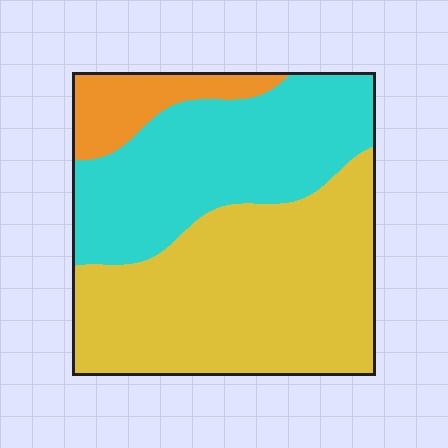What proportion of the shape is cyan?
Cyan takes up between a quarter and a half of the shape.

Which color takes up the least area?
Orange, at roughly 10%.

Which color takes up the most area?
Yellow, at roughly 50%.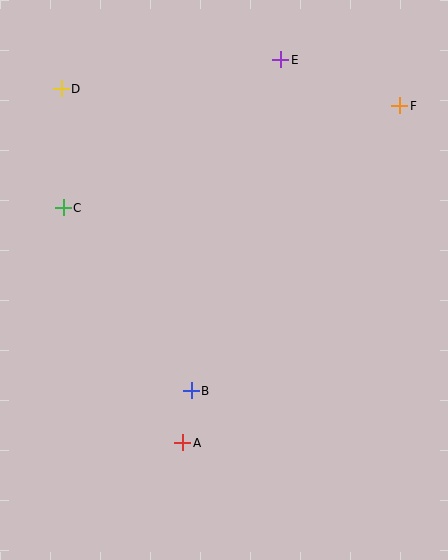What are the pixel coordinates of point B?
Point B is at (191, 391).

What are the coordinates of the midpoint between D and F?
The midpoint between D and F is at (230, 97).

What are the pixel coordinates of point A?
Point A is at (183, 443).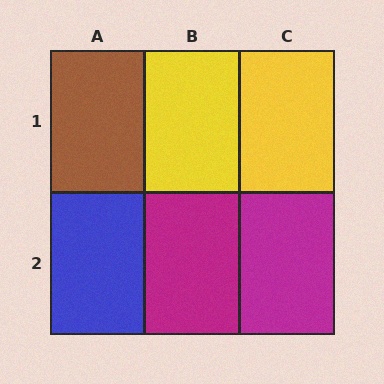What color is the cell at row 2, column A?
Blue.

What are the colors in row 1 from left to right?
Brown, yellow, yellow.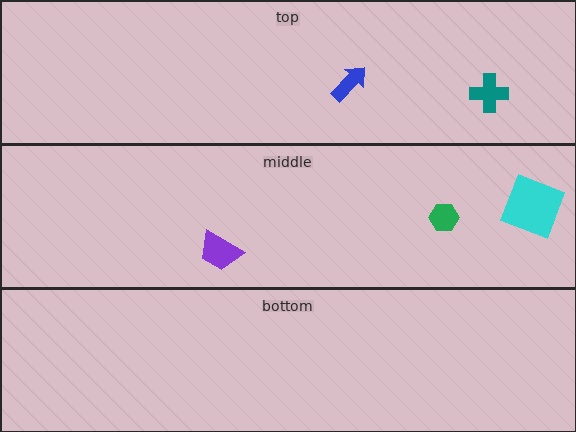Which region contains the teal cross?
The top region.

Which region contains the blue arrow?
The top region.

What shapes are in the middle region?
The cyan square, the purple trapezoid, the green hexagon.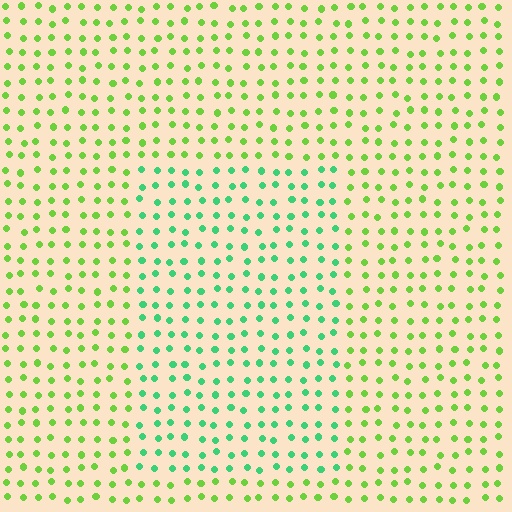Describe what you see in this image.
The image is filled with small lime elements in a uniform arrangement. A rectangle-shaped region is visible where the elements are tinted to a slightly different hue, forming a subtle color boundary.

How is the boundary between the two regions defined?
The boundary is defined purely by a slight shift in hue (about 42 degrees). Spacing, size, and orientation are identical on both sides.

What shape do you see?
I see a rectangle.